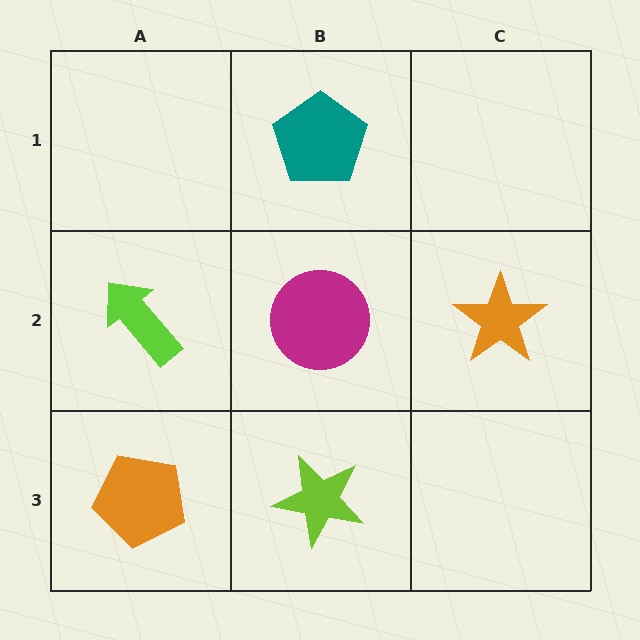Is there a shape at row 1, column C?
No, that cell is empty.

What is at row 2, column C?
An orange star.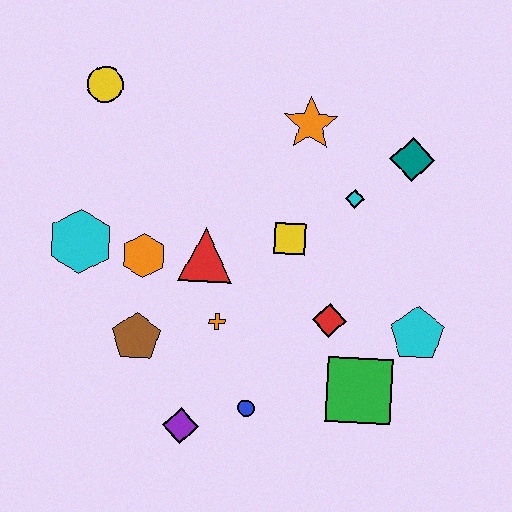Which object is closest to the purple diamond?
The blue circle is closest to the purple diamond.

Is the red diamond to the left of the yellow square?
No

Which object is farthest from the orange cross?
The yellow circle is farthest from the orange cross.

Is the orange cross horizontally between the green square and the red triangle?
Yes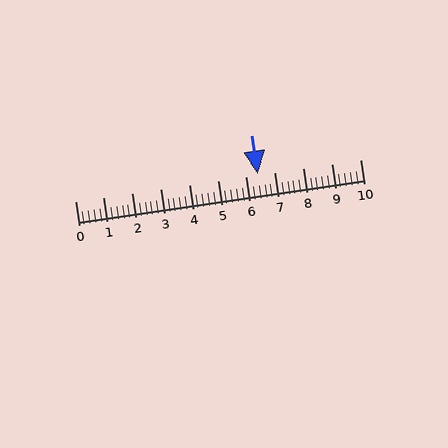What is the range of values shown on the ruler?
The ruler shows values from 0 to 10.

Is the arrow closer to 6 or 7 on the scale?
The arrow is closer to 6.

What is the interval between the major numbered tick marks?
The major tick marks are spaced 1 units apart.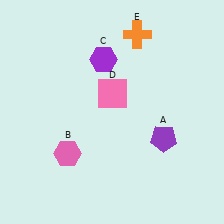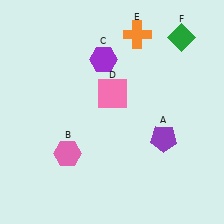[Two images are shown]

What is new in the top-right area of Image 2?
A green diamond (F) was added in the top-right area of Image 2.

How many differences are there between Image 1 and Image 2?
There is 1 difference between the two images.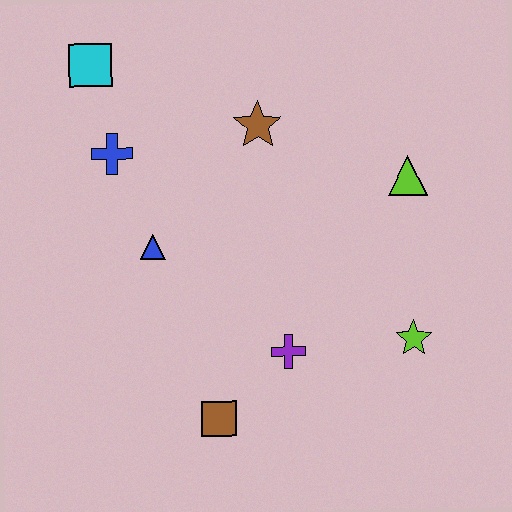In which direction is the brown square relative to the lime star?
The brown square is to the left of the lime star.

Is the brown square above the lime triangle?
No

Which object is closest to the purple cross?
The brown square is closest to the purple cross.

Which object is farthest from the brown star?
The brown square is farthest from the brown star.